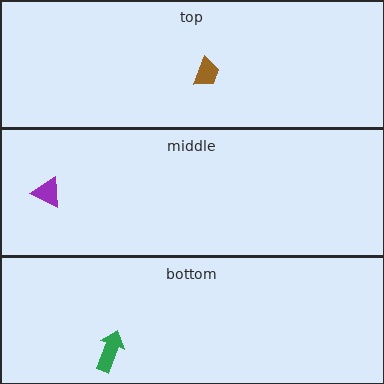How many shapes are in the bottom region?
1.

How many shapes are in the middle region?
1.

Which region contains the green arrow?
The bottom region.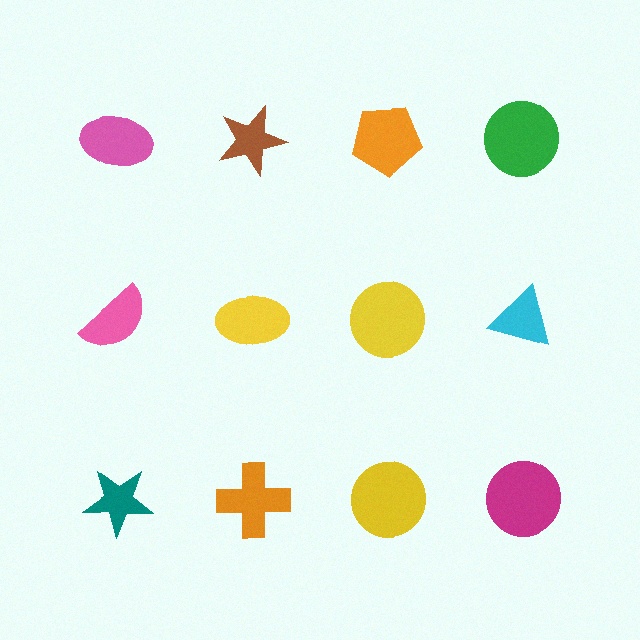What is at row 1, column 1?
A pink ellipse.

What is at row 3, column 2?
An orange cross.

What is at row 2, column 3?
A yellow circle.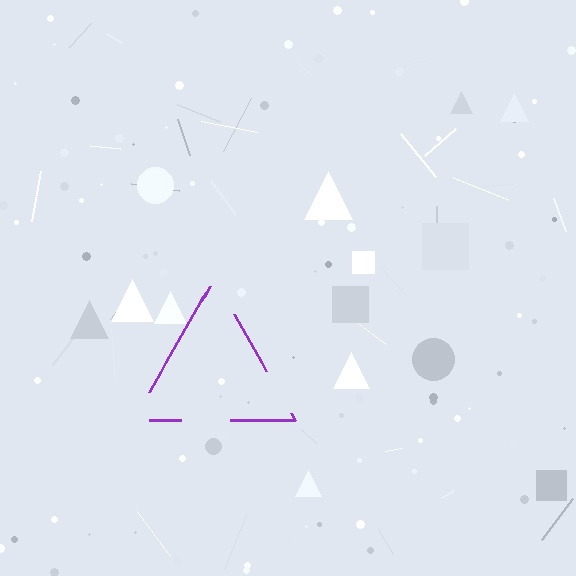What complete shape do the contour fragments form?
The contour fragments form a triangle.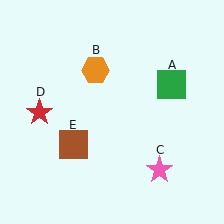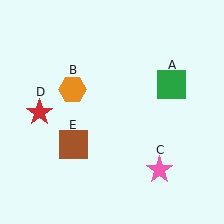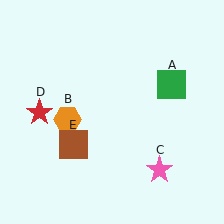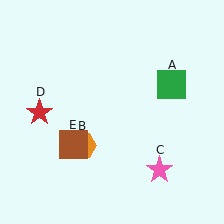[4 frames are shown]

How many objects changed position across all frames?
1 object changed position: orange hexagon (object B).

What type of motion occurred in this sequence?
The orange hexagon (object B) rotated counterclockwise around the center of the scene.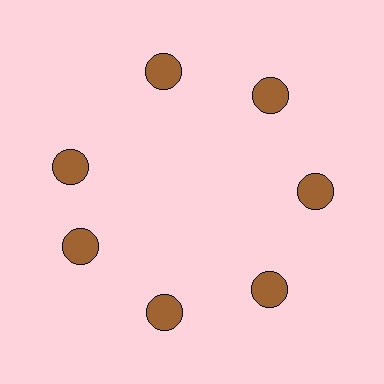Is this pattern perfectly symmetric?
No. The 7 brown circles are arranged in a ring, but one element near the 10 o'clock position is rotated out of alignment along the ring, breaking the 7-fold rotational symmetry.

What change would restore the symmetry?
The symmetry would be restored by rotating it back into even spacing with its neighbors so that all 7 circles sit at equal angles and equal distance from the center.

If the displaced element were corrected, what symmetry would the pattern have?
It would have 7-fold rotational symmetry — the pattern would map onto itself every 51 degrees.